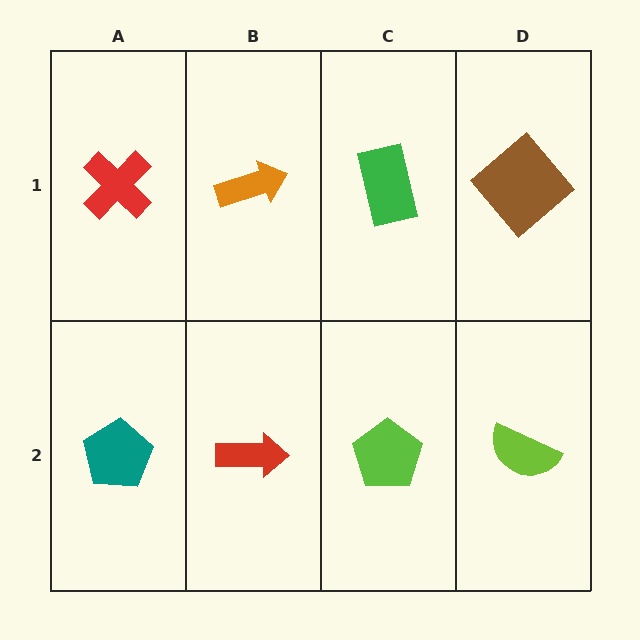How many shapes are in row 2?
4 shapes.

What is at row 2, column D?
A lime semicircle.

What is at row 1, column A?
A red cross.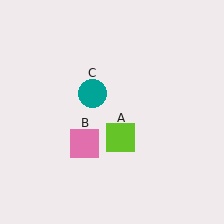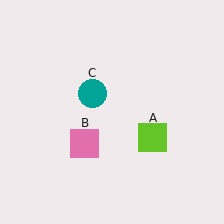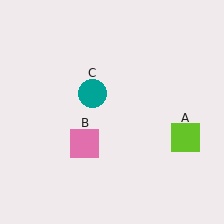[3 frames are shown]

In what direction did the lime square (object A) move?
The lime square (object A) moved right.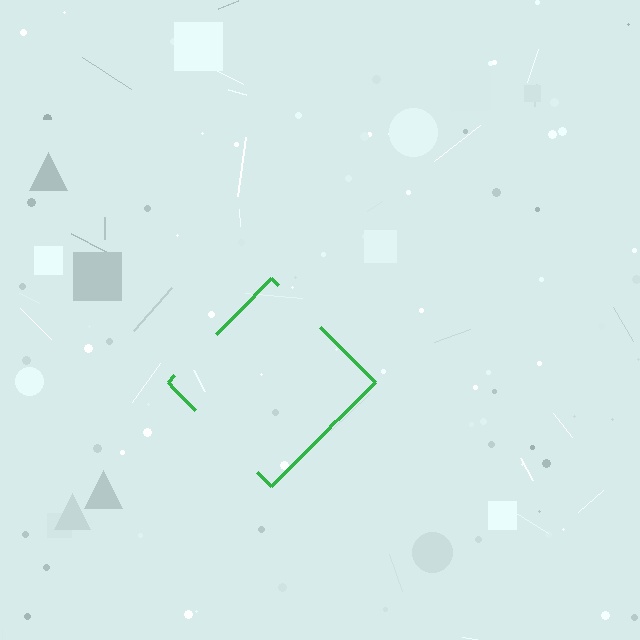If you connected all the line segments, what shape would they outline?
They would outline a diamond.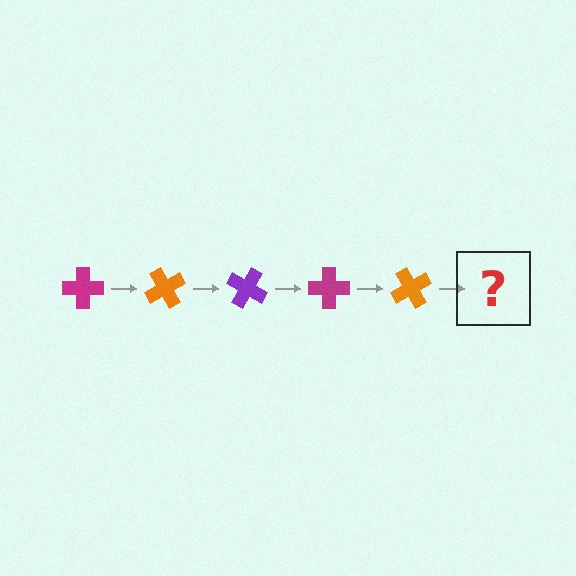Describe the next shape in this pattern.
It should be a purple cross, rotated 300 degrees from the start.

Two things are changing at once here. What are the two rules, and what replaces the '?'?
The two rules are that it rotates 60 degrees each step and the color cycles through magenta, orange, and purple. The '?' should be a purple cross, rotated 300 degrees from the start.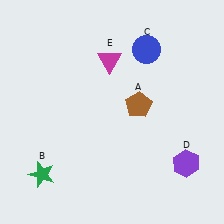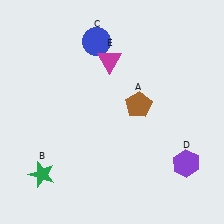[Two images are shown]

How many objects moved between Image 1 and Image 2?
1 object moved between the two images.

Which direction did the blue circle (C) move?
The blue circle (C) moved left.